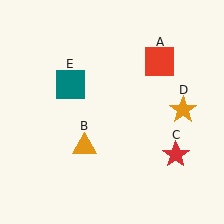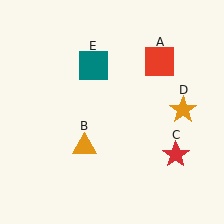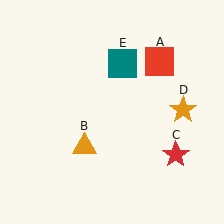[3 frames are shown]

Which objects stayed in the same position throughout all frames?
Red square (object A) and orange triangle (object B) and red star (object C) and orange star (object D) remained stationary.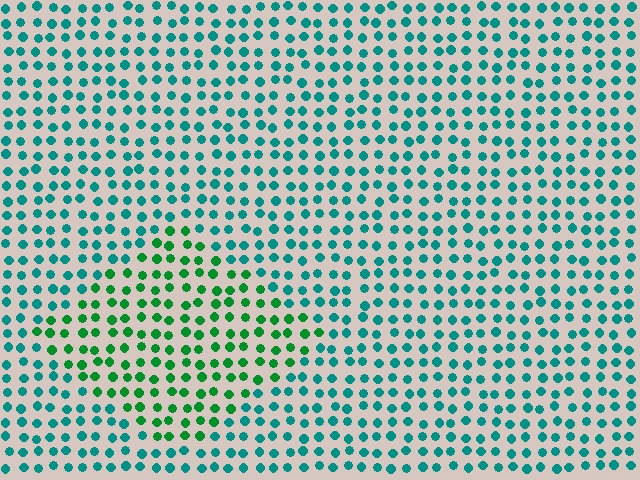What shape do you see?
I see a diamond.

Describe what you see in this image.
The image is filled with small teal elements in a uniform arrangement. A diamond-shaped region is visible where the elements are tinted to a slightly different hue, forming a subtle color boundary.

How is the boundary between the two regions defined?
The boundary is defined purely by a slight shift in hue (about 39 degrees). Spacing, size, and orientation are identical on both sides.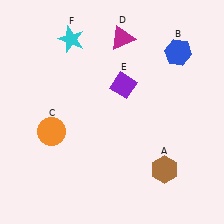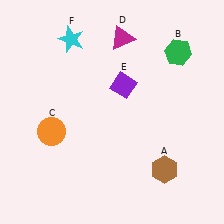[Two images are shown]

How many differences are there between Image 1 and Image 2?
There is 1 difference between the two images.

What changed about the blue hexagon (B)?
In Image 1, B is blue. In Image 2, it changed to green.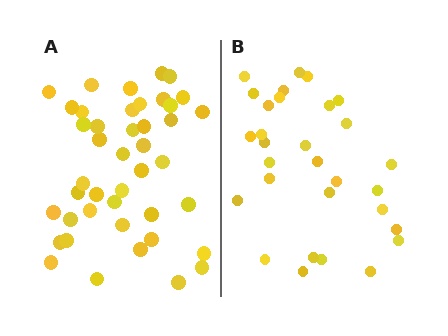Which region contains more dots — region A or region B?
Region A (the left region) has more dots.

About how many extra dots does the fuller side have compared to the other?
Region A has approximately 15 more dots than region B.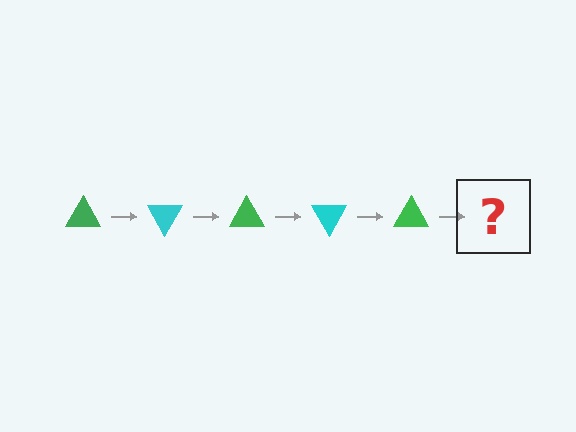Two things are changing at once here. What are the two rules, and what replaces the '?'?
The two rules are that it rotates 60 degrees each step and the color cycles through green and cyan. The '?' should be a cyan triangle, rotated 300 degrees from the start.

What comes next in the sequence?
The next element should be a cyan triangle, rotated 300 degrees from the start.